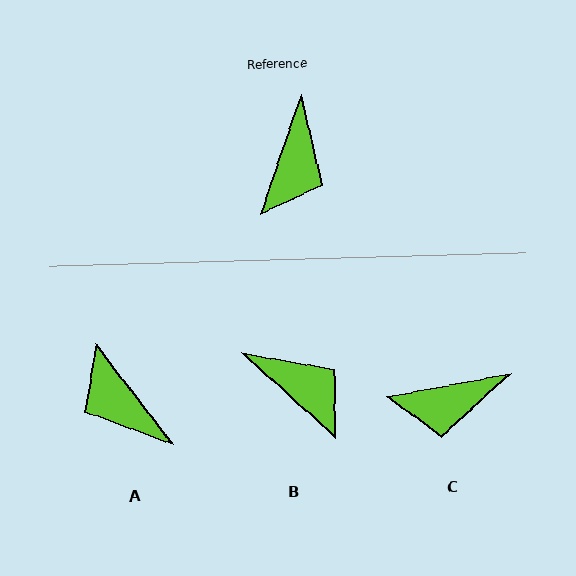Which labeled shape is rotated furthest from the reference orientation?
A, about 124 degrees away.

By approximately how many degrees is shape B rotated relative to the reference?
Approximately 67 degrees counter-clockwise.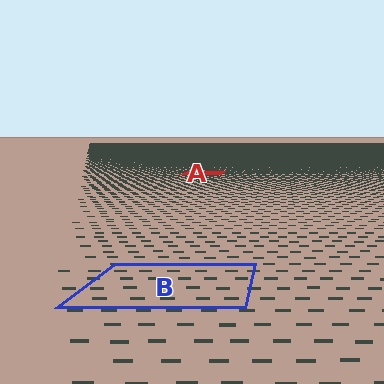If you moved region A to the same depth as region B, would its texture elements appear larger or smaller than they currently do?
They would appear larger. At a closer depth, the same texture elements are projected at a bigger on-screen size.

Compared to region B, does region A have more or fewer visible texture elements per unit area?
Region A has more texture elements per unit area — they are packed more densely because it is farther away.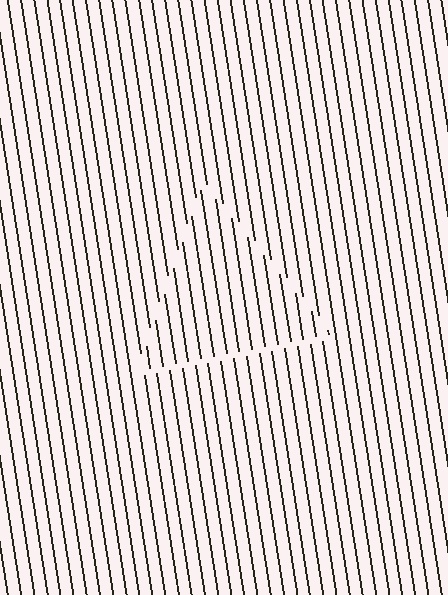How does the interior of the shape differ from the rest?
The interior of the shape contains the same grating, shifted by half a period — the contour is defined by the phase discontinuity where line-ends from the inner and outer gratings abut.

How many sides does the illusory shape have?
3 sides — the line-ends trace a triangle.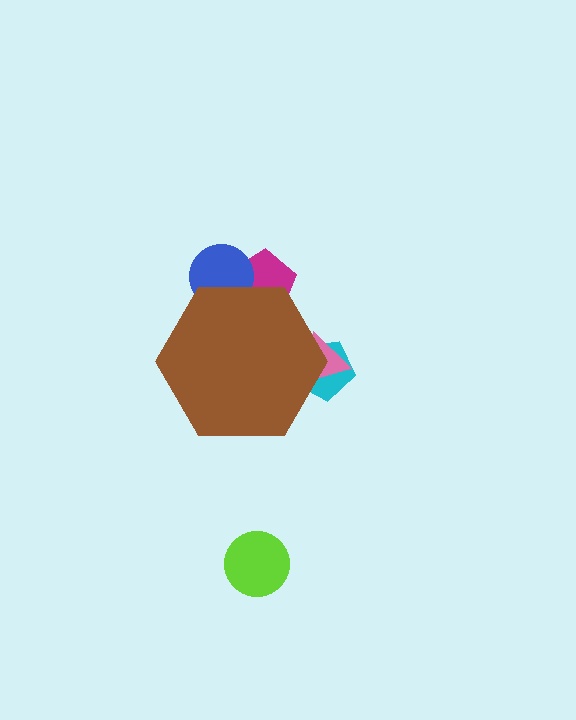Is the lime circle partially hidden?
No, the lime circle is fully visible.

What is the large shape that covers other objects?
A brown hexagon.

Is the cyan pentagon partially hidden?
Yes, the cyan pentagon is partially hidden behind the brown hexagon.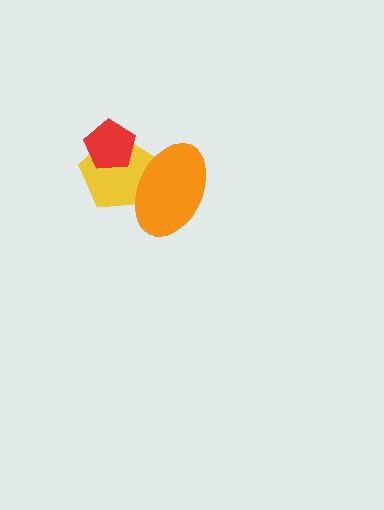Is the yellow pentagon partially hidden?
Yes, it is partially covered by another shape.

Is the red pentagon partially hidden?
No, no other shape covers it.